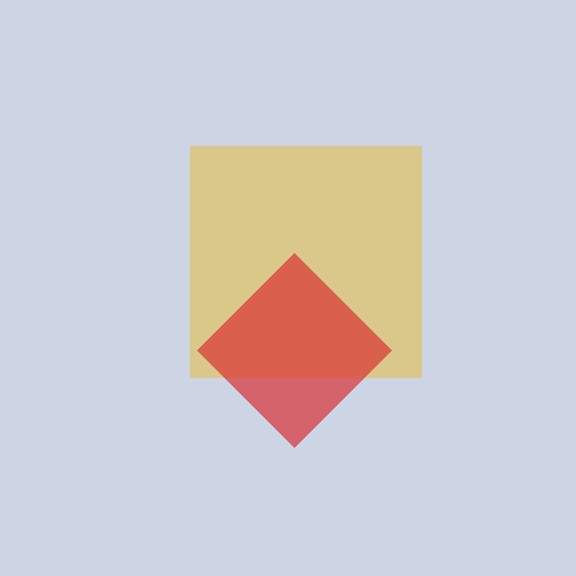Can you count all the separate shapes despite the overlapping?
Yes, there are 2 separate shapes.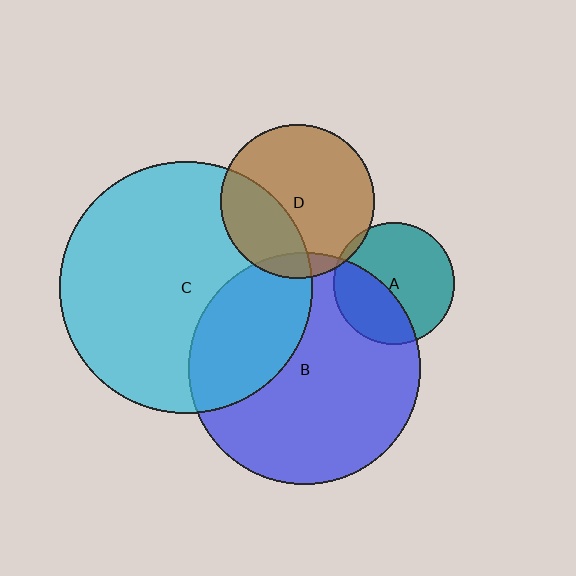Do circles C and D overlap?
Yes.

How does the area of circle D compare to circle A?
Approximately 1.6 times.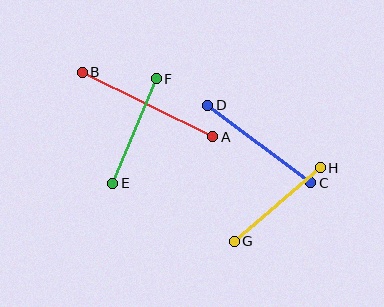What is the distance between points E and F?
The distance is approximately 113 pixels.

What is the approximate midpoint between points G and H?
The midpoint is at approximately (277, 205) pixels.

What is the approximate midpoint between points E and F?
The midpoint is at approximately (134, 131) pixels.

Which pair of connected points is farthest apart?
Points A and B are farthest apart.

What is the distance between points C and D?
The distance is approximately 129 pixels.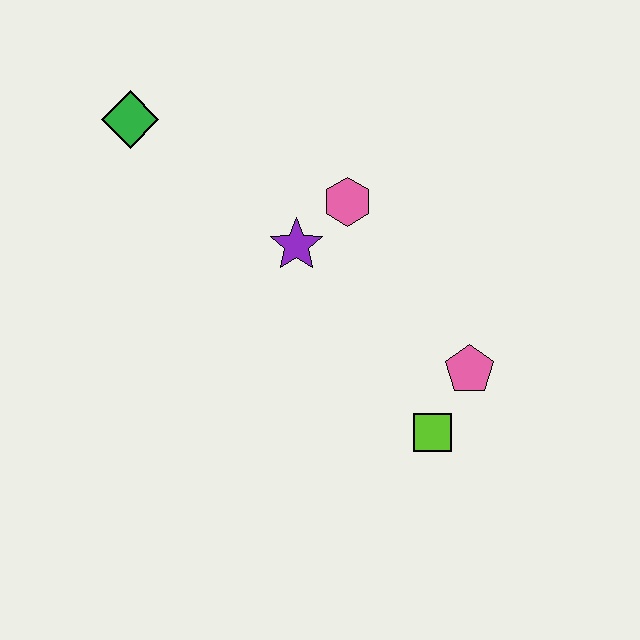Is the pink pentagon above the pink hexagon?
No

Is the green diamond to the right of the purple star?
No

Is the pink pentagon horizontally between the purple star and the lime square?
No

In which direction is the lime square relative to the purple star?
The lime square is below the purple star.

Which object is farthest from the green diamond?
The lime square is farthest from the green diamond.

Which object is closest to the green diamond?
The purple star is closest to the green diamond.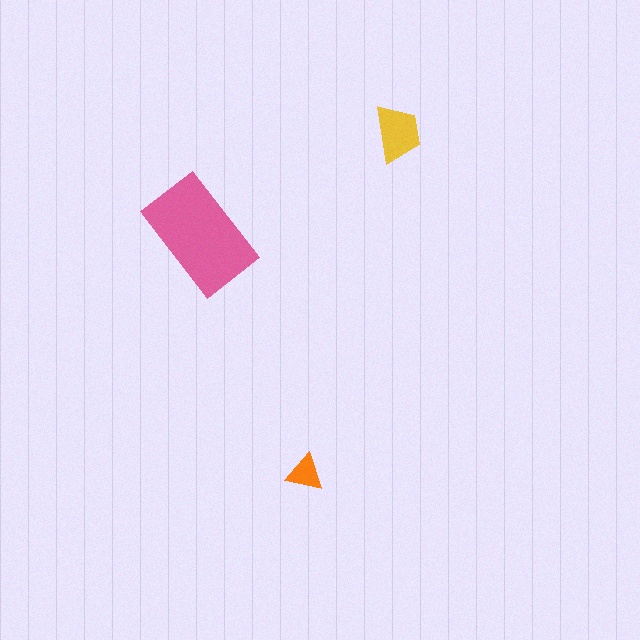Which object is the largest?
The pink rectangle.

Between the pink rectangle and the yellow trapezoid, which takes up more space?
The pink rectangle.